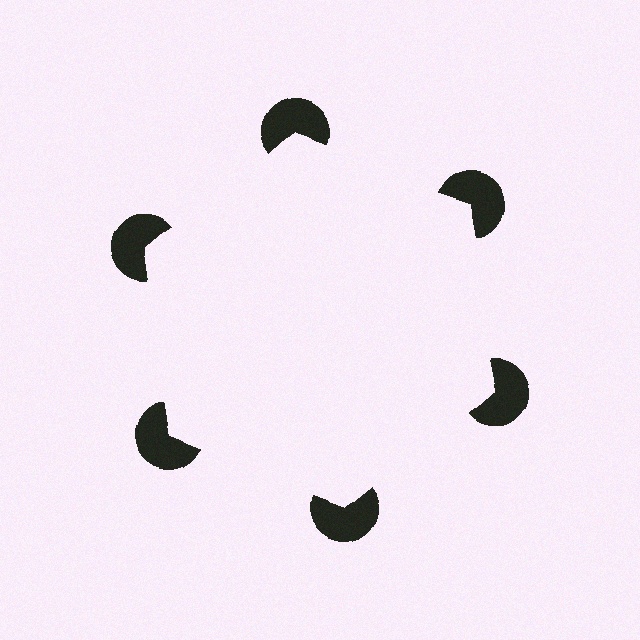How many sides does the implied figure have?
6 sides.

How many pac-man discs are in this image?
There are 6 — one at each vertex of the illusory hexagon.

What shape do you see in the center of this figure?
An illusory hexagon — its edges are inferred from the aligned wedge cuts in the pac-man discs, not physically drawn.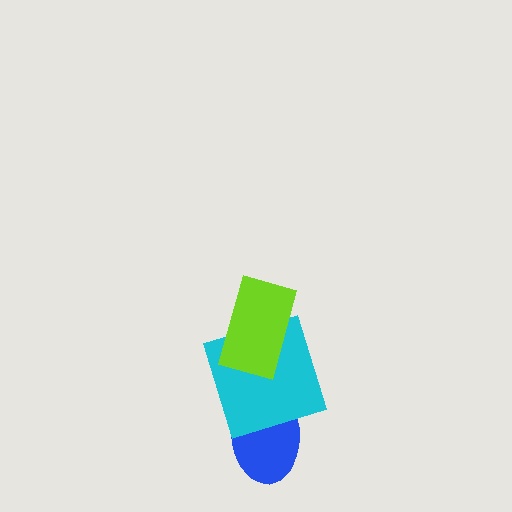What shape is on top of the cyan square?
The lime rectangle is on top of the cyan square.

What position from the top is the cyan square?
The cyan square is 2nd from the top.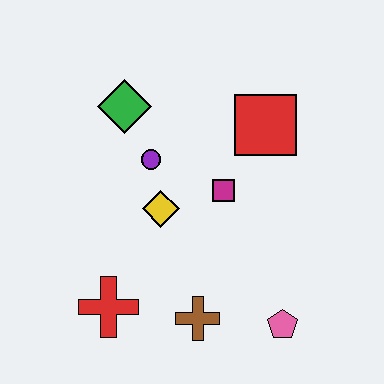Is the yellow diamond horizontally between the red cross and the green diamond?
No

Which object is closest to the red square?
The magenta square is closest to the red square.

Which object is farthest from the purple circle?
The pink pentagon is farthest from the purple circle.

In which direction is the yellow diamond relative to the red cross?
The yellow diamond is above the red cross.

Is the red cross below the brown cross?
No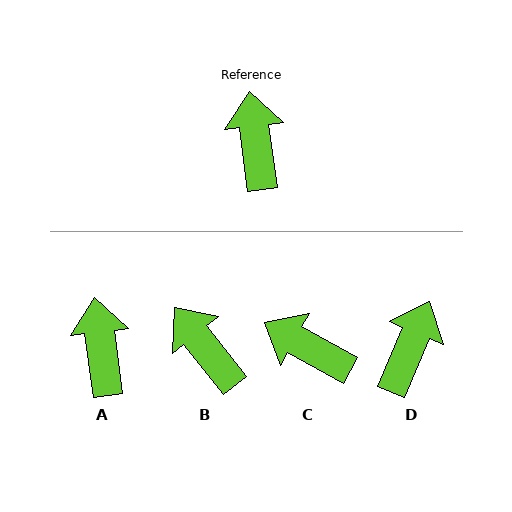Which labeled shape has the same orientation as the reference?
A.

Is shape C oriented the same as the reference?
No, it is off by about 53 degrees.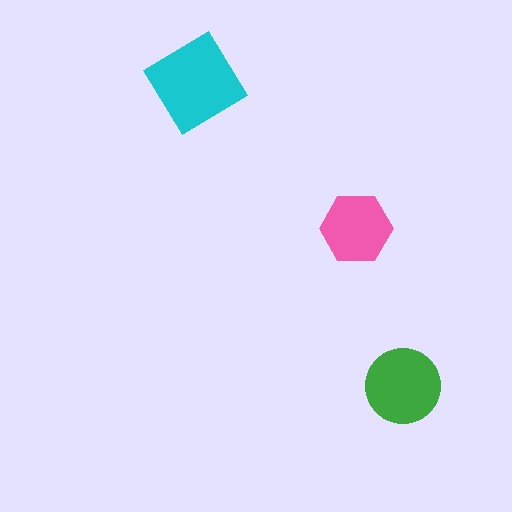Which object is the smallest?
The pink hexagon.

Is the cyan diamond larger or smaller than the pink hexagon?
Larger.